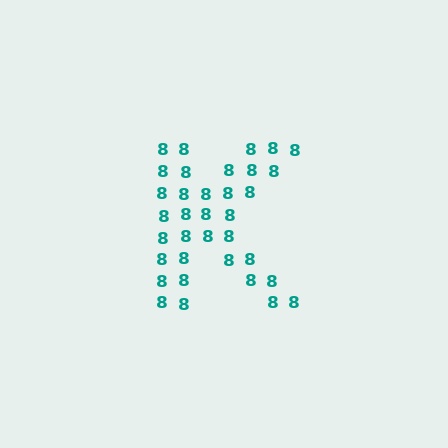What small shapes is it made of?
It is made of small digit 8's.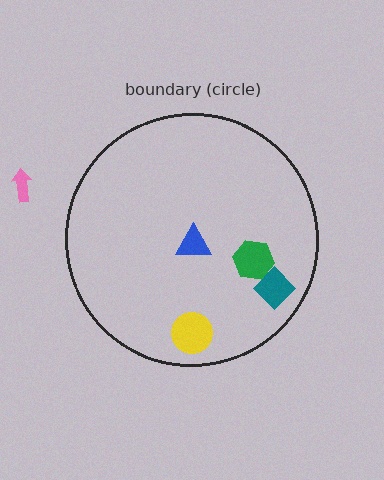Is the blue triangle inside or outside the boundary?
Inside.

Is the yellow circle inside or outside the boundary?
Inside.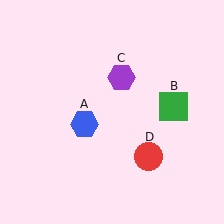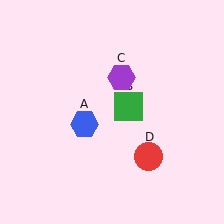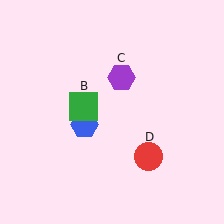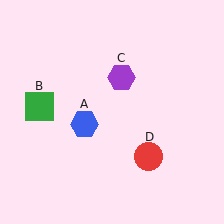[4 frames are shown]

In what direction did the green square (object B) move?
The green square (object B) moved left.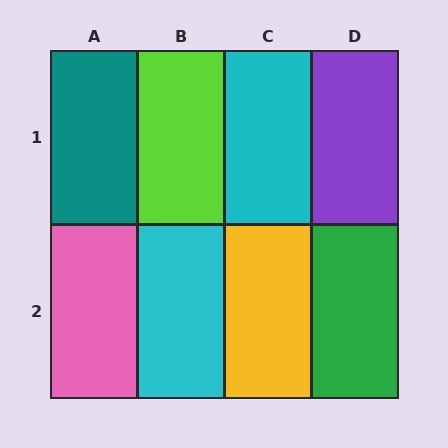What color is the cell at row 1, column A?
Teal.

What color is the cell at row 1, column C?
Cyan.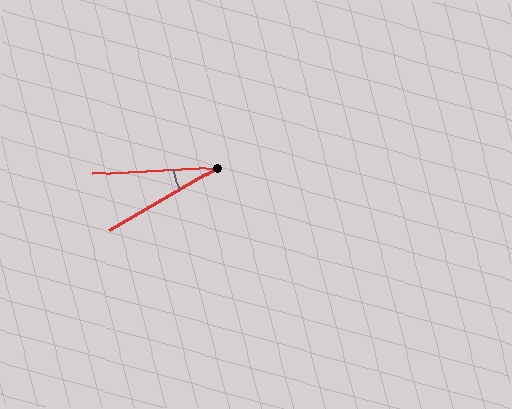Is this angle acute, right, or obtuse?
It is acute.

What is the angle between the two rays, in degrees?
Approximately 27 degrees.